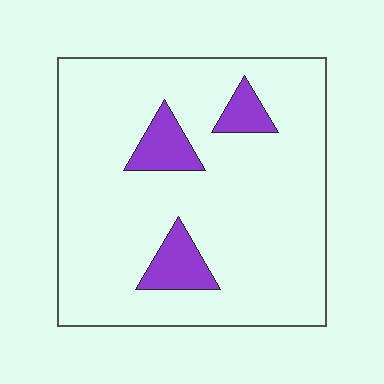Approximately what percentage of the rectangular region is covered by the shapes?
Approximately 10%.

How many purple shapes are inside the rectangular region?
3.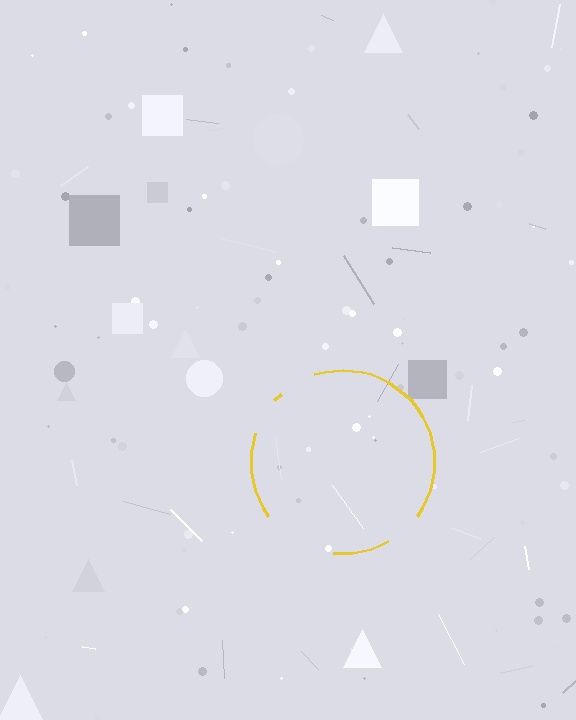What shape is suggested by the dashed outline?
The dashed outline suggests a circle.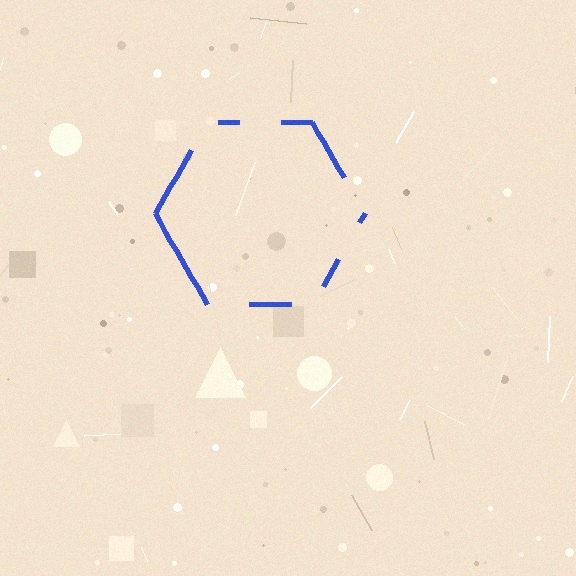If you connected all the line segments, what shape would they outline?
They would outline a hexagon.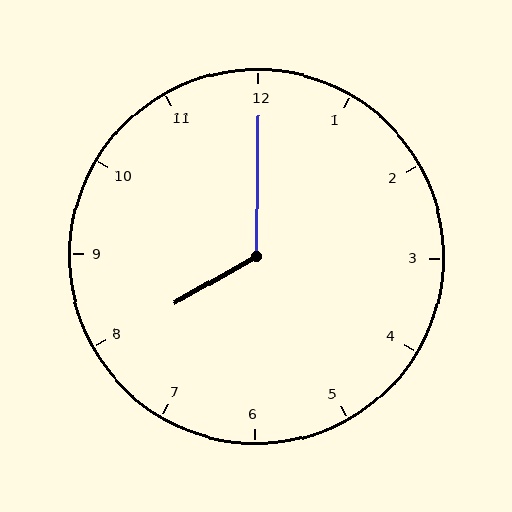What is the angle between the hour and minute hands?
Approximately 120 degrees.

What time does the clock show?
8:00.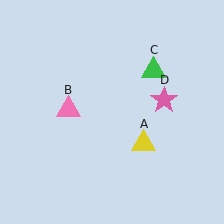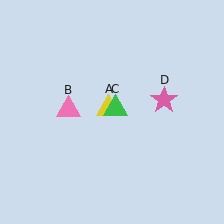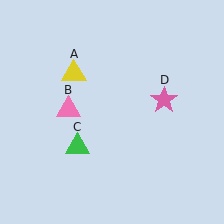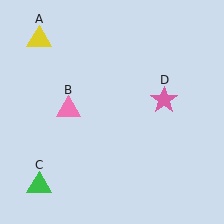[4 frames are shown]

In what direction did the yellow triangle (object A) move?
The yellow triangle (object A) moved up and to the left.